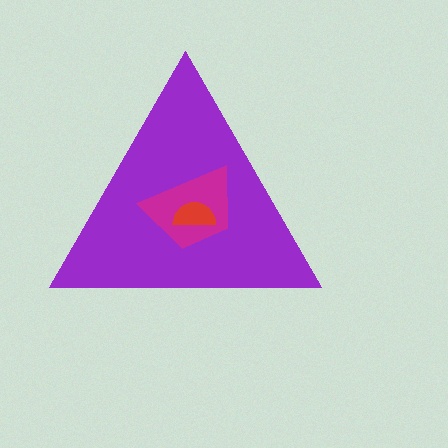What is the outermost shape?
The purple triangle.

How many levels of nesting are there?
3.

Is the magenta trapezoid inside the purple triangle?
Yes.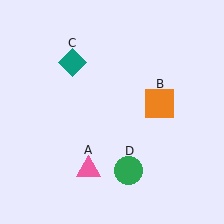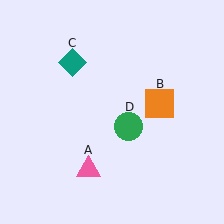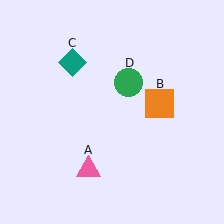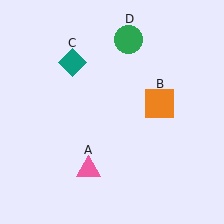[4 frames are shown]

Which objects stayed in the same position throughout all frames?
Pink triangle (object A) and orange square (object B) and teal diamond (object C) remained stationary.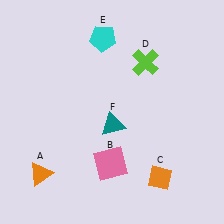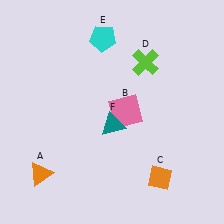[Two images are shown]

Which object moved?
The pink square (B) moved up.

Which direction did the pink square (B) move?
The pink square (B) moved up.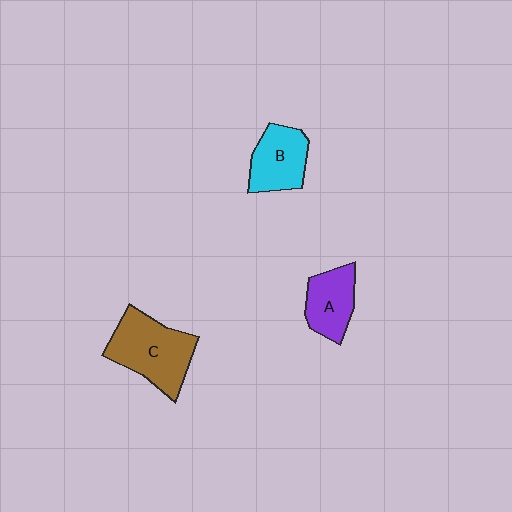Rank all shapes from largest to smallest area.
From largest to smallest: C (brown), B (cyan), A (purple).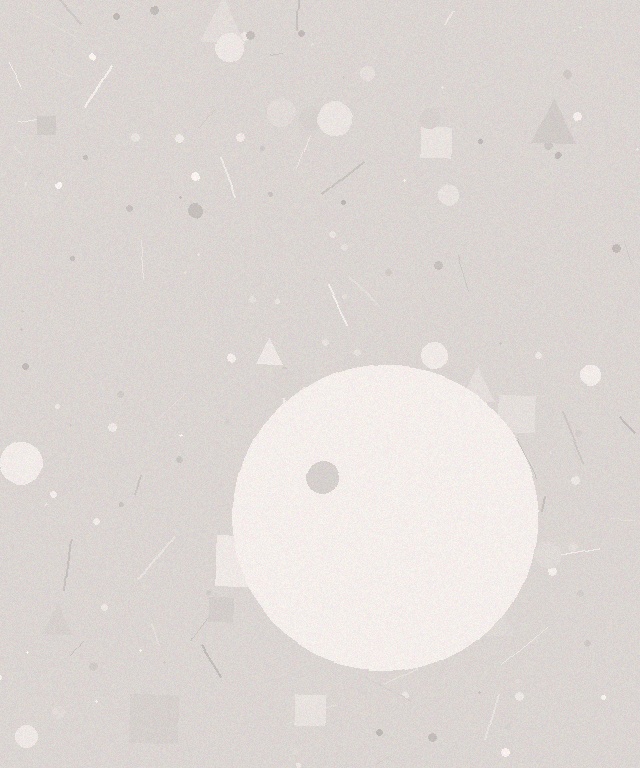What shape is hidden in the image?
A circle is hidden in the image.